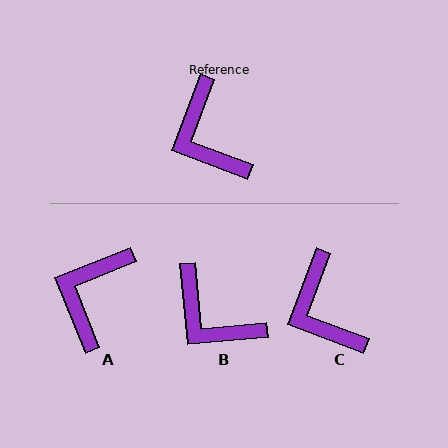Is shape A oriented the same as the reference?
No, it is off by about 47 degrees.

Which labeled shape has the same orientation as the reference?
C.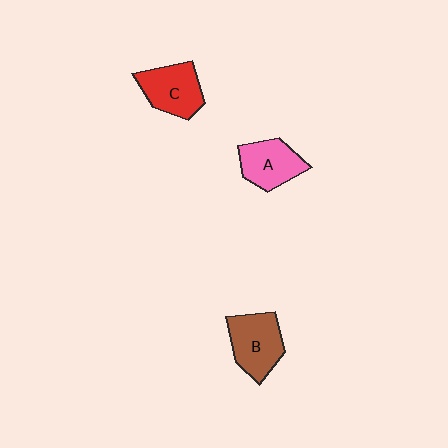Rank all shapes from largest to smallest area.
From largest to smallest: B (brown), C (red), A (pink).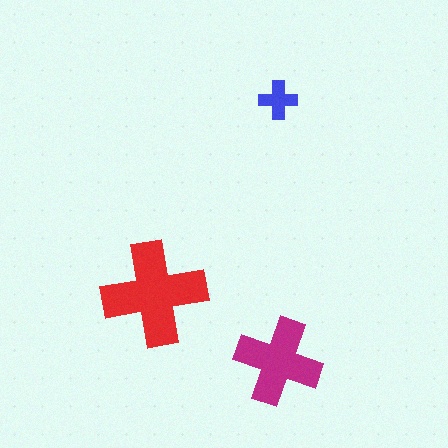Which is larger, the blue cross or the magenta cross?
The magenta one.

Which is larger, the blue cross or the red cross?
The red one.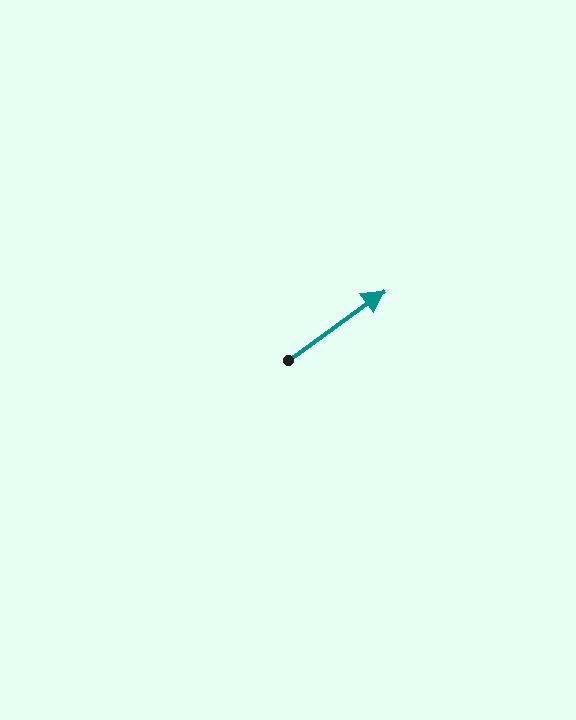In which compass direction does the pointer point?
Northeast.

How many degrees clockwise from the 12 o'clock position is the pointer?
Approximately 54 degrees.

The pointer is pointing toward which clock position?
Roughly 2 o'clock.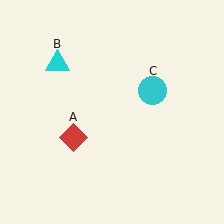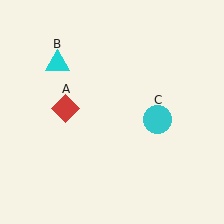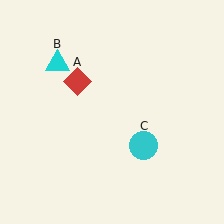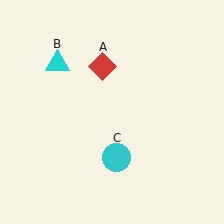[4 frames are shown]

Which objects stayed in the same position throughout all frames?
Cyan triangle (object B) remained stationary.